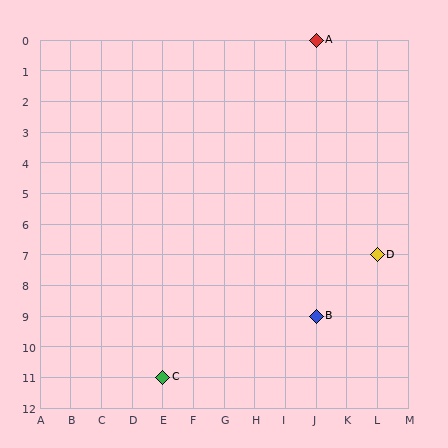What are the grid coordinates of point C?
Point C is at grid coordinates (E, 11).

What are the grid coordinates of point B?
Point B is at grid coordinates (J, 9).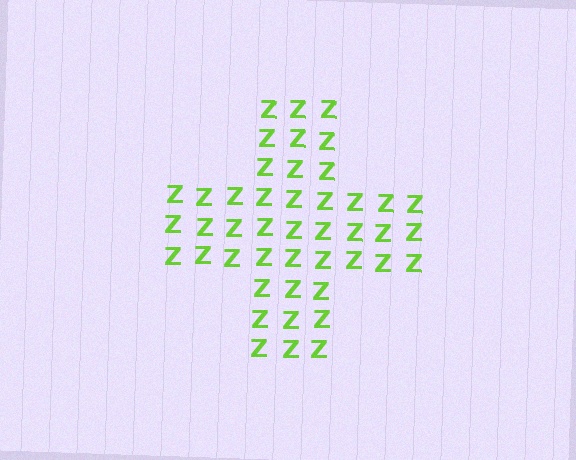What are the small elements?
The small elements are letter Z's.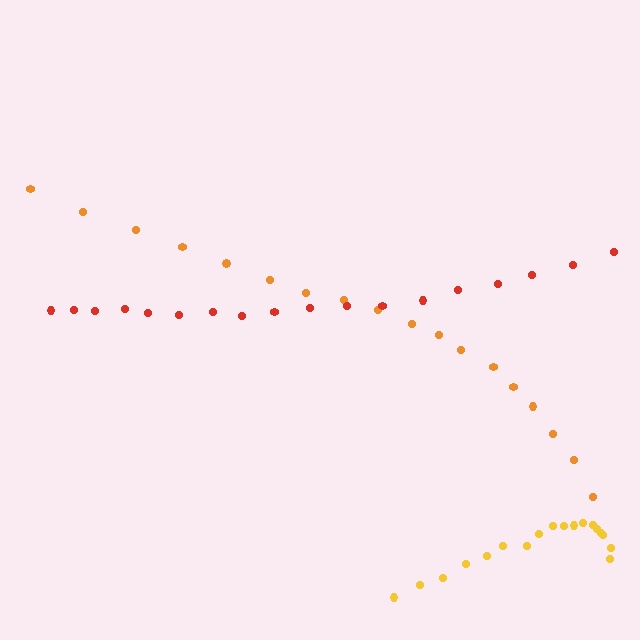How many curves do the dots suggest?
There are 3 distinct paths.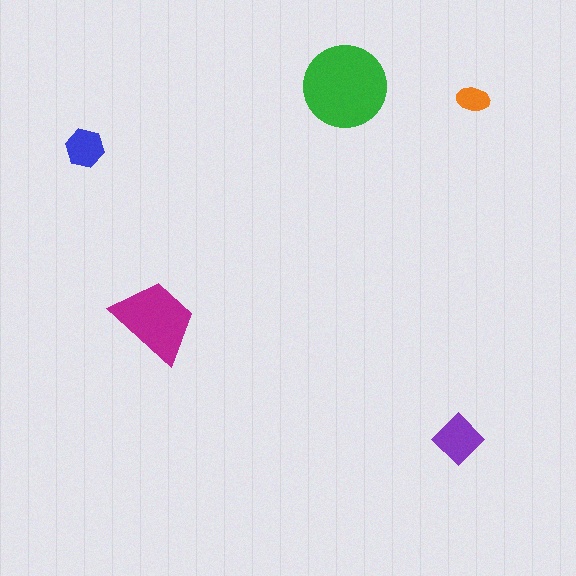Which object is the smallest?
The orange ellipse.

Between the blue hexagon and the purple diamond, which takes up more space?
The purple diamond.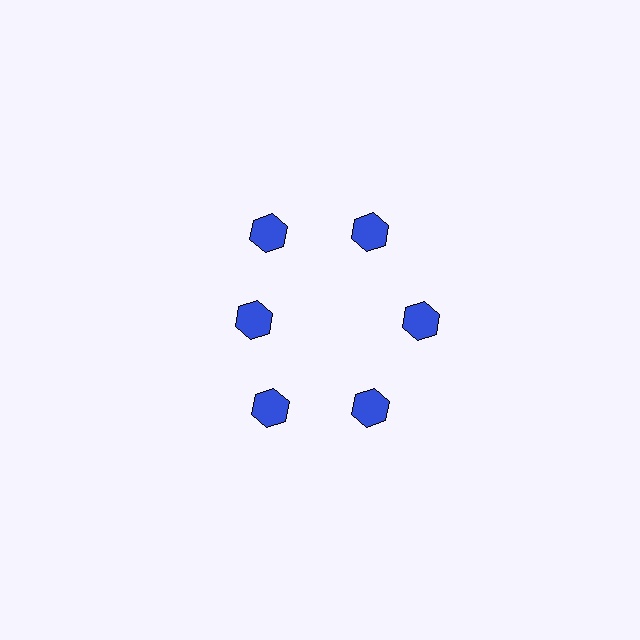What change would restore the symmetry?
The symmetry would be restored by moving it outward, back onto the ring so that all 6 hexagons sit at equal angles and equal distance from the center.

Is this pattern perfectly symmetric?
No. The 6 blue hexagons are arranged in a ring, but one element near the 9 o'clock position is pulled inward toward the center, breaking the 6-fold rotational symmetry.